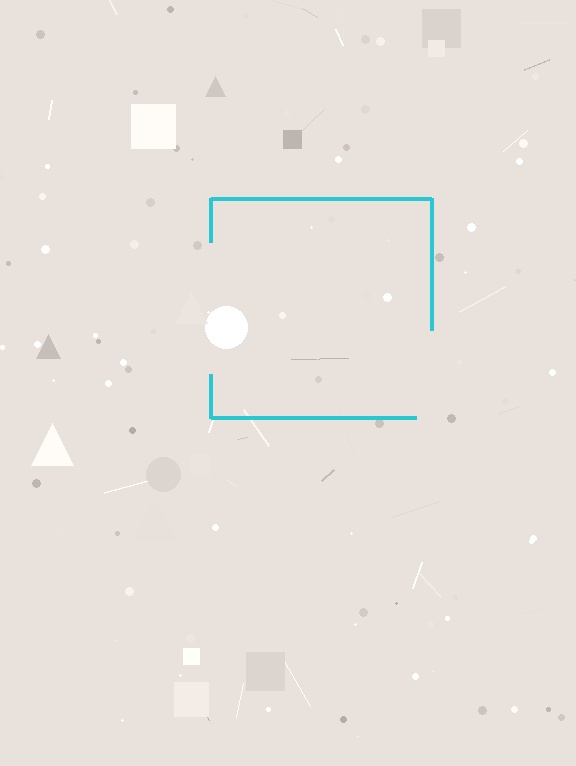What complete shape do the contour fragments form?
The contour fragments form a square.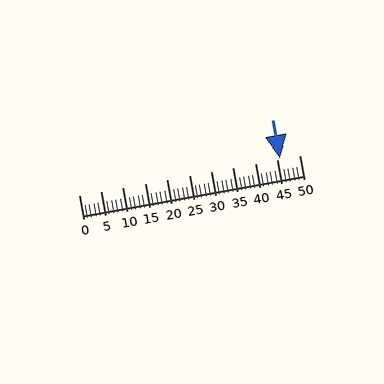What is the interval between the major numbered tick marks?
The major tick marks are spaced 5 units apart.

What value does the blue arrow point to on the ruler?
The blue arrow points to approximately 46.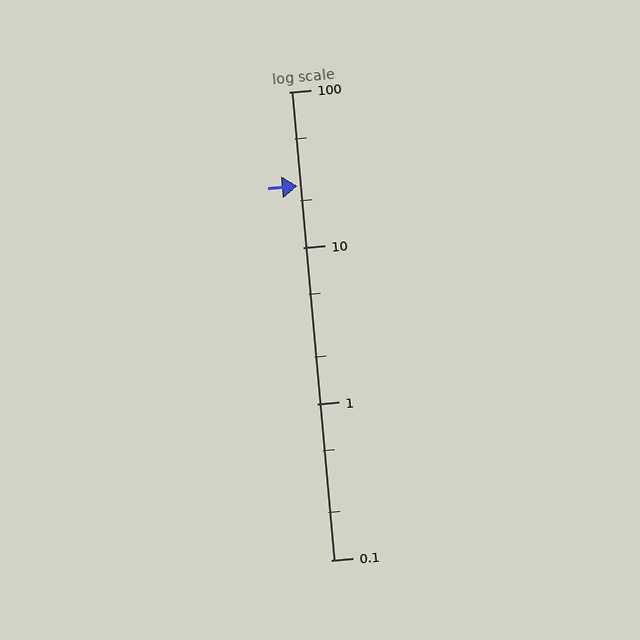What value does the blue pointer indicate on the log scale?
The pointer indicates approximately 25.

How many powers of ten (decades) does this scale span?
The scale spans 3 decades, from 0.1 to 100.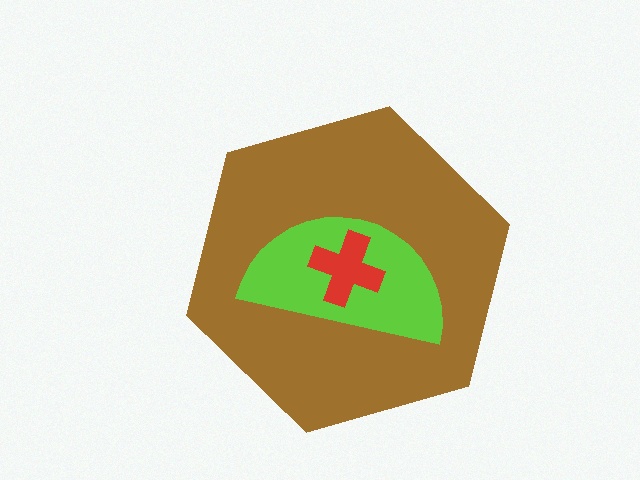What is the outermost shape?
The brown hexagon.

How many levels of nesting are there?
3.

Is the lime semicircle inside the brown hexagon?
Yes.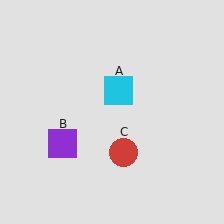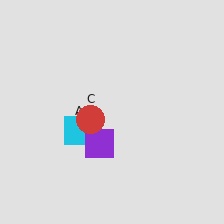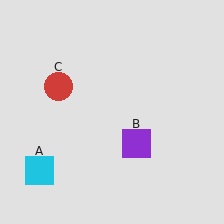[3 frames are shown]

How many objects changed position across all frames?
3 objects changed position: cyan square (object A), purple square (object B), red circle (object C).